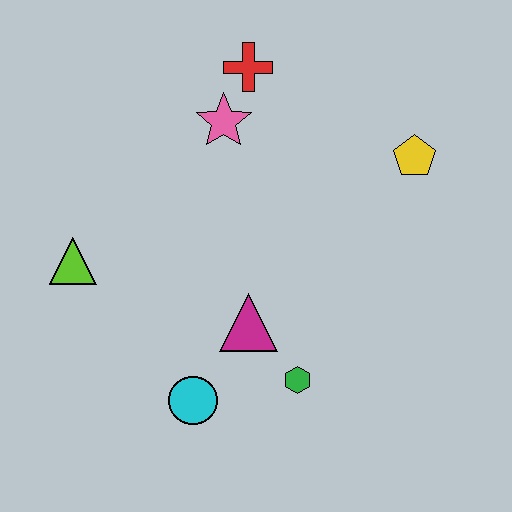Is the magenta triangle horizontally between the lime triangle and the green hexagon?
Yes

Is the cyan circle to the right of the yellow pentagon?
No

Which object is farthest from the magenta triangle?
The red cross is farthest from the magenta triangle.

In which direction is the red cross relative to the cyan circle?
The red cross is above the cyan circle.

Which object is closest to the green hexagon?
The magenta triangle is closest to the green hexagon.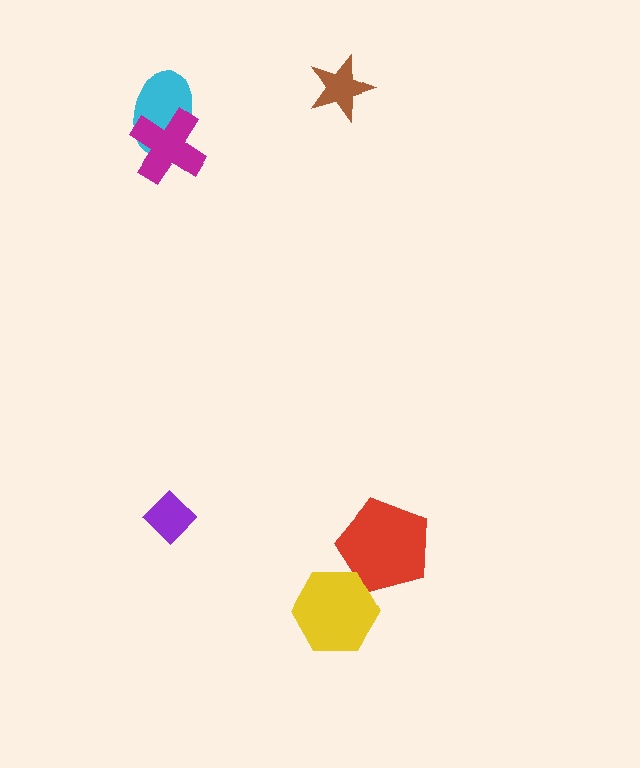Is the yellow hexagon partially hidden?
No, no other shape covers it.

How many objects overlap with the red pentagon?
1 object overlaps with the red pentagon.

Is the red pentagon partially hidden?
Yes, it is partially covered by another shape.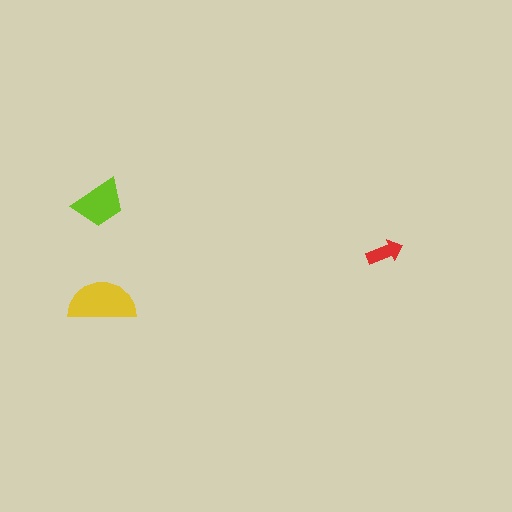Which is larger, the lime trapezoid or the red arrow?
The lime trapezoid.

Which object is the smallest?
The red arrow.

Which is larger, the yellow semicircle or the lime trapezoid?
The yellow semicircle.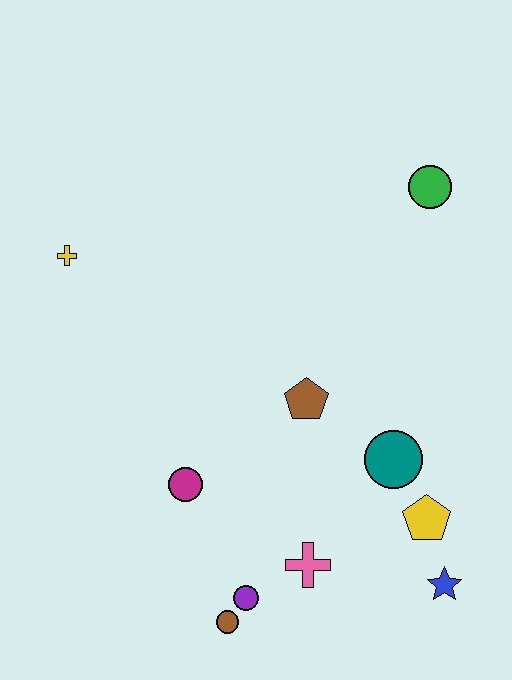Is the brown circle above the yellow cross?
No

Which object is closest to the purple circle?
The brown circle is closest to the purple circle.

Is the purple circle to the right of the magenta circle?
Yes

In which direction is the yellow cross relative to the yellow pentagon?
The yellow cross is to the left of the yellow pentagon.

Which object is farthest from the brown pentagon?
The yellow cross is farthest from the brown pentagon.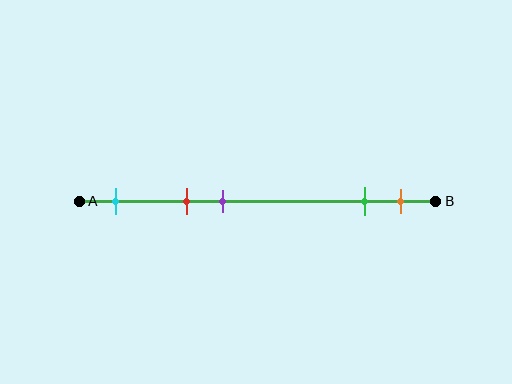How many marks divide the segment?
There are 5 marks dividing the segment.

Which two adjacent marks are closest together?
The green and orange marks are the closest adjacent pair.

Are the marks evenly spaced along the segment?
No, the marks are not evenly spaced.